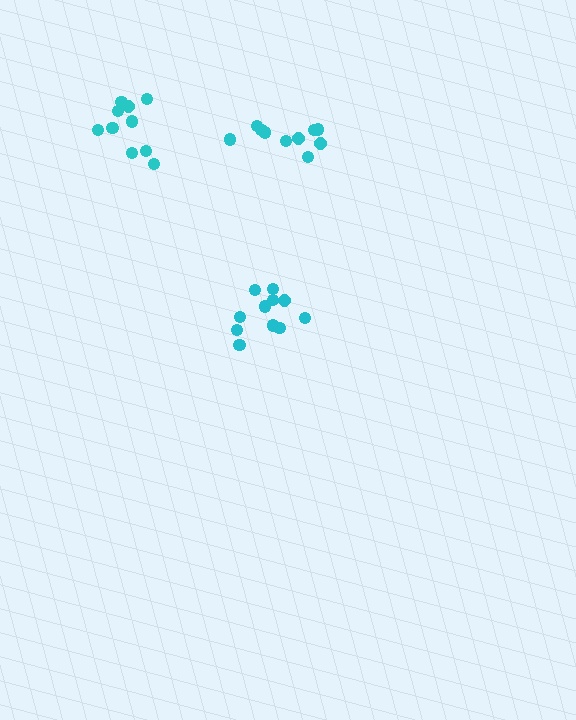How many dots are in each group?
Group 1: 10 dots, Group 2: 10 dots, Group 3: 11 dots (31 total).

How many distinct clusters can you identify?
There are 3 distinct clusters.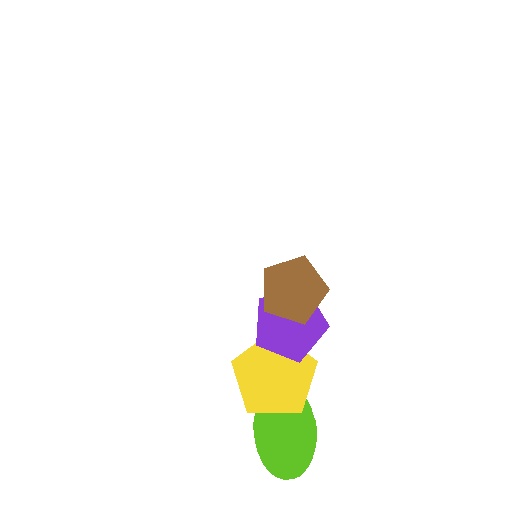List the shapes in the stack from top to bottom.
From top to bottom: the brown pentagon, the purple pentagon, the yellow pentagon, the lime ellipse.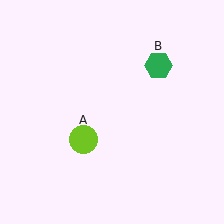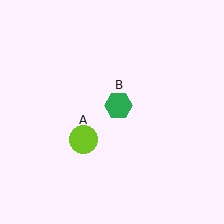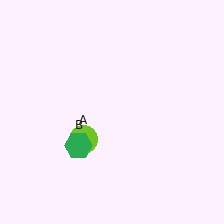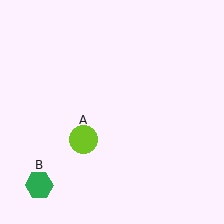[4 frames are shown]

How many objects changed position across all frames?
1 object changed position: green hexagon (object B).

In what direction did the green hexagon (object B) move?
The green hexagon (object B) moved down and to the left.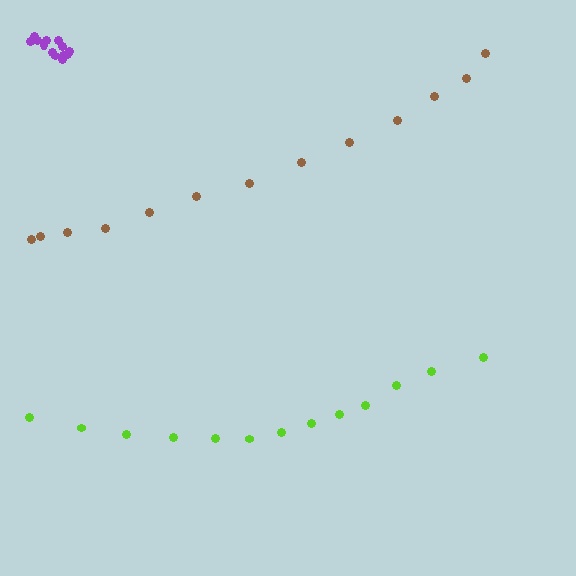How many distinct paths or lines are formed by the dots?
There are 3 distinct paths.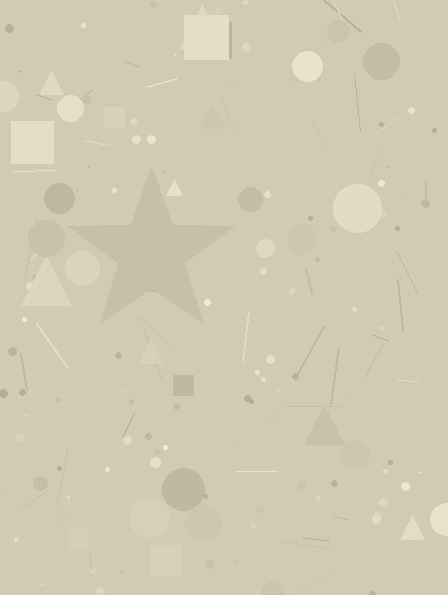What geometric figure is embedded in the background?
A star is embedded in the background.